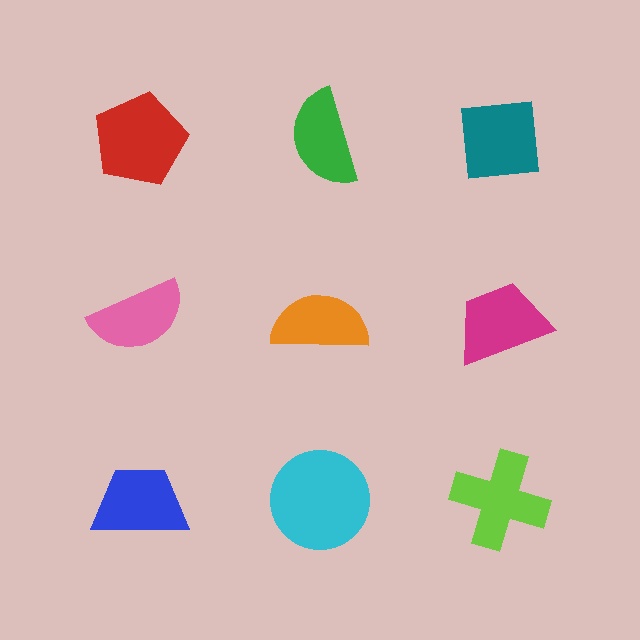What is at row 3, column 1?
A blue trapezoid.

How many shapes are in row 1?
3 shapes.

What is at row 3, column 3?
A lime cross.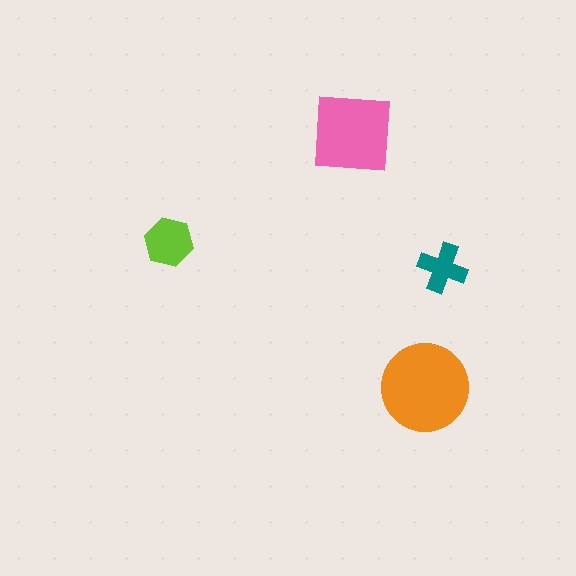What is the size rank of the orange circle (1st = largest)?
1st.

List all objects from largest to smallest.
The orange circle, the pink square, the lime hexagon, the teal cross.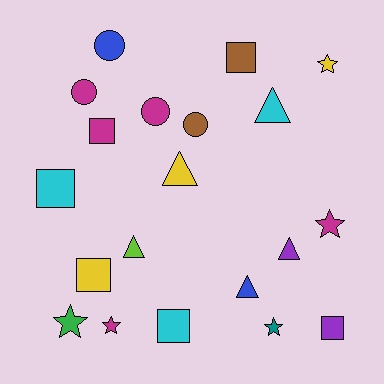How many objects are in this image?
There are 20 objects.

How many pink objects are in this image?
There are no pink objects.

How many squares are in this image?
There are 6 squares.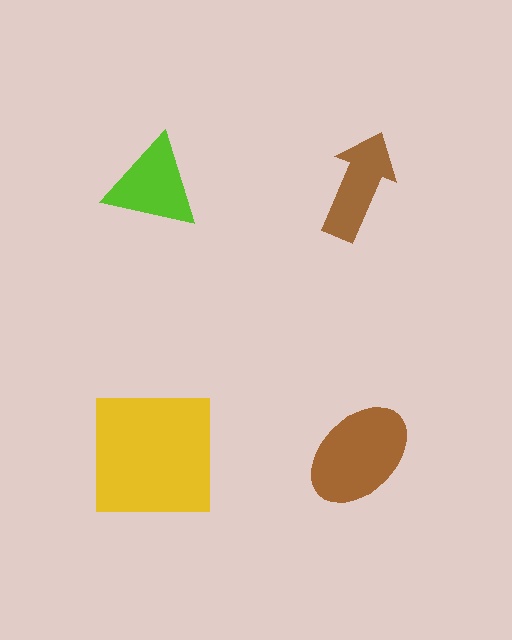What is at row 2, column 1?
A yellow square.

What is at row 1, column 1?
A lime triangle.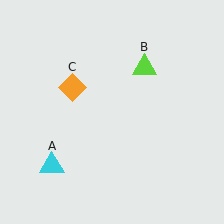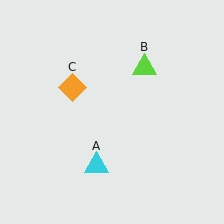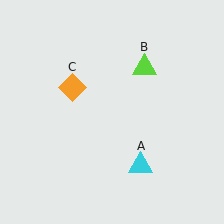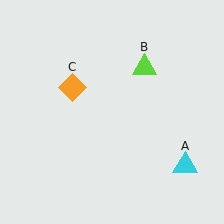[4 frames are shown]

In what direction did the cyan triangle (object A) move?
The cyan triangle (object A) moved right.